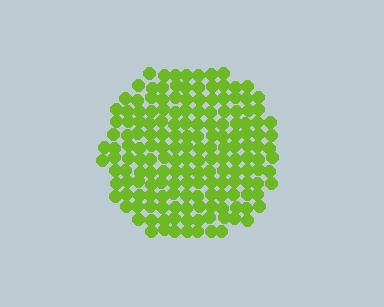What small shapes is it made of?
It is made of small circles.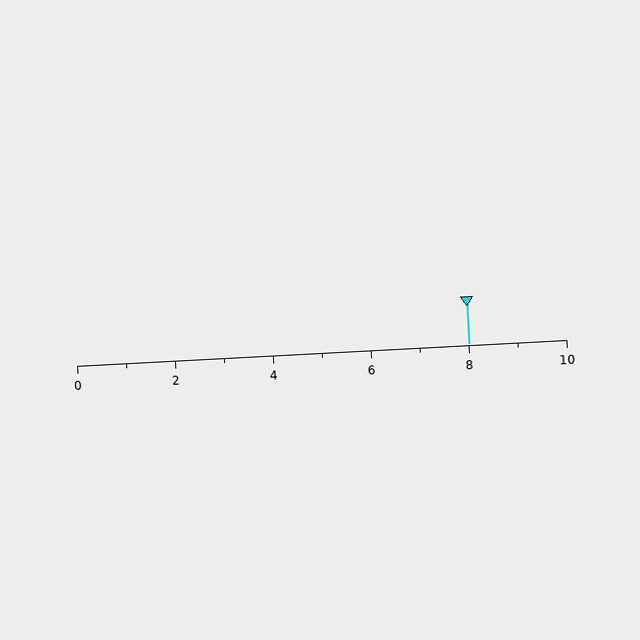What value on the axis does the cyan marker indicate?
The marker indicates approximately 8.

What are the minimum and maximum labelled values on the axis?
The axis runs from 0 to 10.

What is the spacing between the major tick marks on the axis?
The major ticks are spaced 2 apart.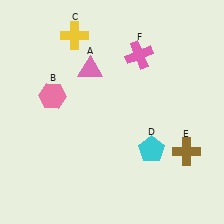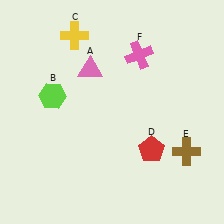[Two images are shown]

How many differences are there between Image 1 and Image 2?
There are 2 differences between the two images.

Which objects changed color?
B changed from pink to lime. D changed from cyan to red.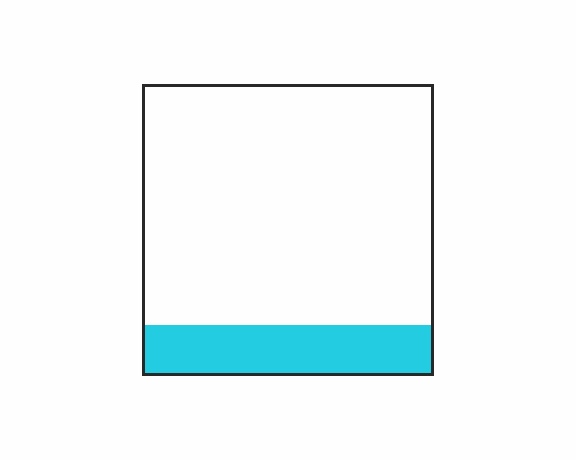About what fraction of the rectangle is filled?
About one sixth (1/6).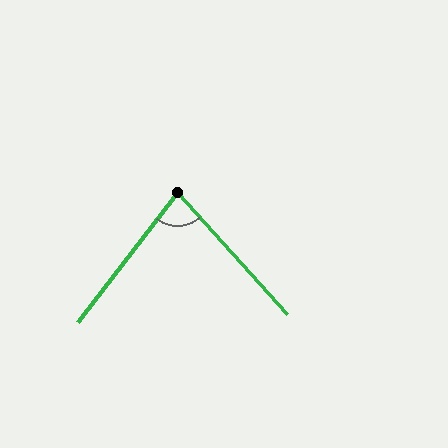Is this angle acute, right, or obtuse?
It is acute.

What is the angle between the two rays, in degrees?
Approximately 80 degrees.